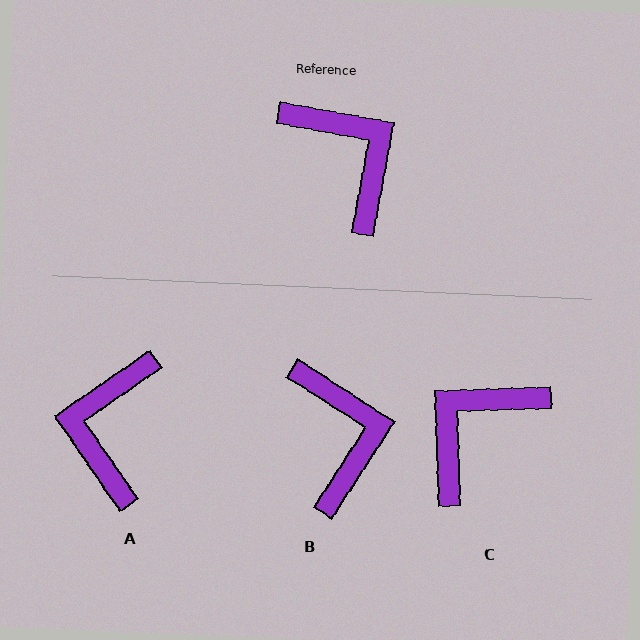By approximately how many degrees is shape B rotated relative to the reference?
Approximately 22 degrees clockwise.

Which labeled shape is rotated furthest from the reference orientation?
A, about 135 degrees away.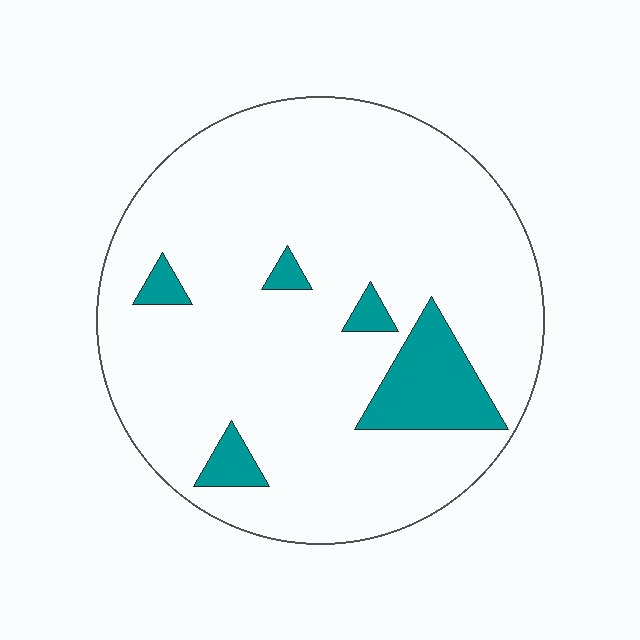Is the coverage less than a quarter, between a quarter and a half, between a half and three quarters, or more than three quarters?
Less than a quarter.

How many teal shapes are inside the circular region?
5.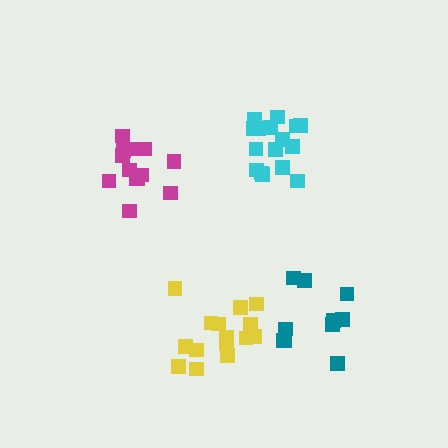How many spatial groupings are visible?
There are 4 spatial groupings.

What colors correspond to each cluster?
The clusters are colored: magenta, yellow, teal, cyan.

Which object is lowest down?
The yellow cluster is bottommost.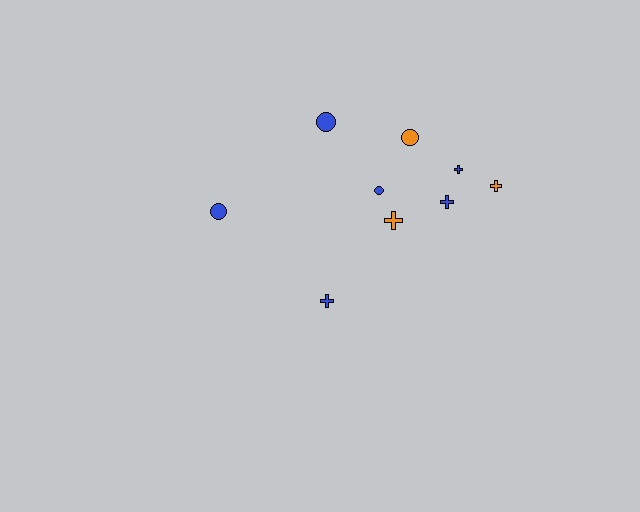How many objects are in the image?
There are 9 objects.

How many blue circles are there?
There are 3 blue circles.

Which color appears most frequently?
Blue, with 6 objects.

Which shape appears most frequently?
Cross, with 5 objects.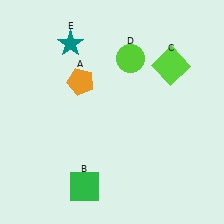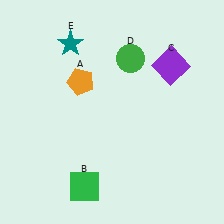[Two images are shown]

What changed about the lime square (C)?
In Image 1, C is lime. In Image 2, it changed to purple.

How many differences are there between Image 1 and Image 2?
There are 2 differences between the two images.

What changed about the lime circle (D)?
In Image 1, D is lime. In Image 2, it changed to green.